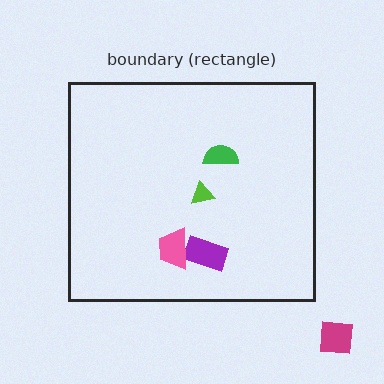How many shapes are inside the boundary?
4 inside, 1 outside.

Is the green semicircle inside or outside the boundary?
Inside.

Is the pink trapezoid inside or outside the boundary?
Inside.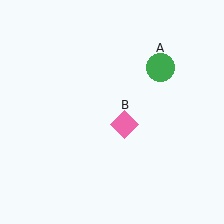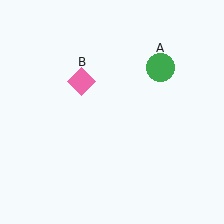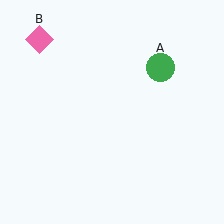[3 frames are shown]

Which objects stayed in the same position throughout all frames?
Green circle (object A) remained stationary.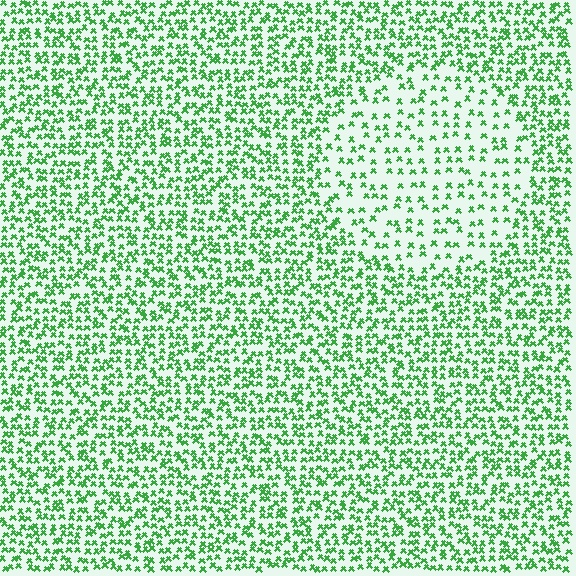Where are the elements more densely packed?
The elements are more densely packed outside the circle boundary.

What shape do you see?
I see a circle.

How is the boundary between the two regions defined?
The boundary is defined by a change in element density (approximately 2.1x ratio). All elements are the same color, size, and shape.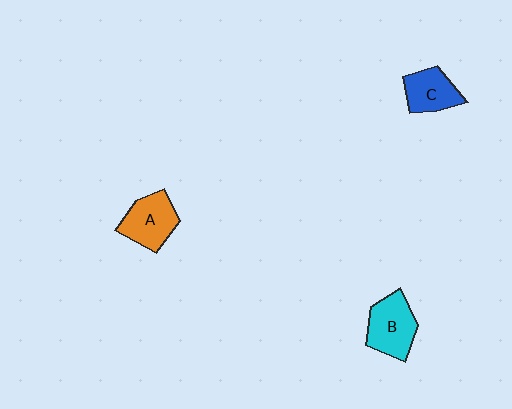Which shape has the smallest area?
Shape C (blue).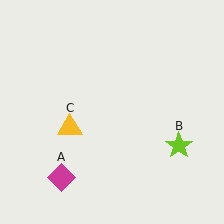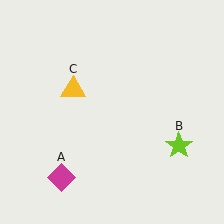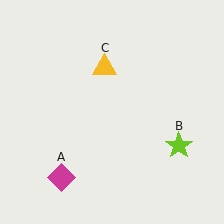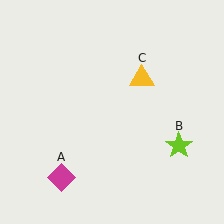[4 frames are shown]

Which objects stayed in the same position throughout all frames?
Magenta diamond (object A) and lime star (object B) remained stationary.